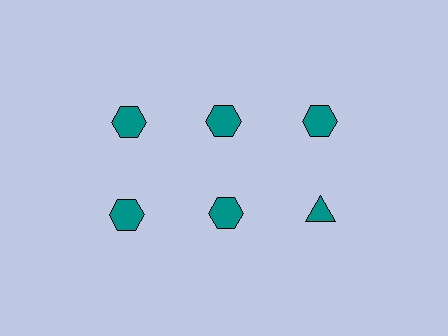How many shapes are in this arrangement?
There are 6 shapes arranged in a grid pattern.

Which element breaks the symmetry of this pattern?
The teal triangle in the second row, center column breaks the symmetry. All other shapes are teal hexagons.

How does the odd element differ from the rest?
It has a different shape: triangle instead of hexagon.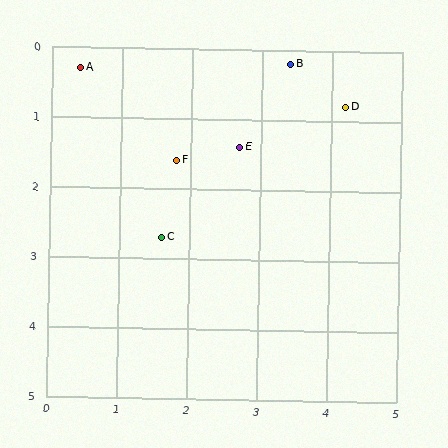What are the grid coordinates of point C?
Point C is at approximately (1.6, 2.7).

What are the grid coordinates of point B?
Point B is at approximately (3.4, 0.2).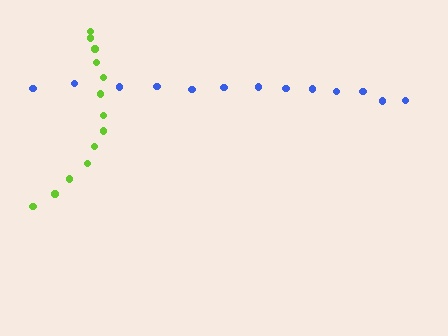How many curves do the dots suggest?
There are 2 distinct paths.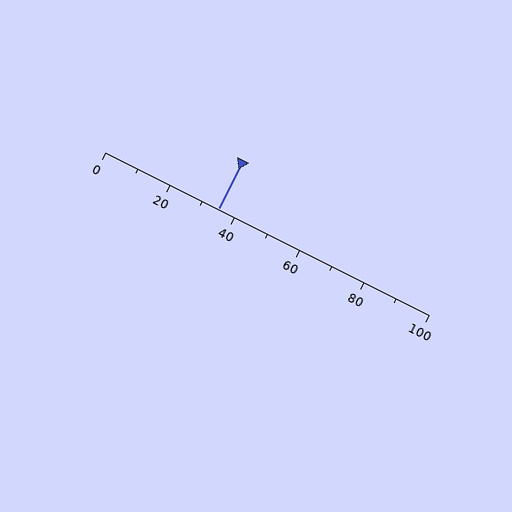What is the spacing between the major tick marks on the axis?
The major ticks are spaced 20 apart.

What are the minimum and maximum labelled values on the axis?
The axis runs from 0 to 100.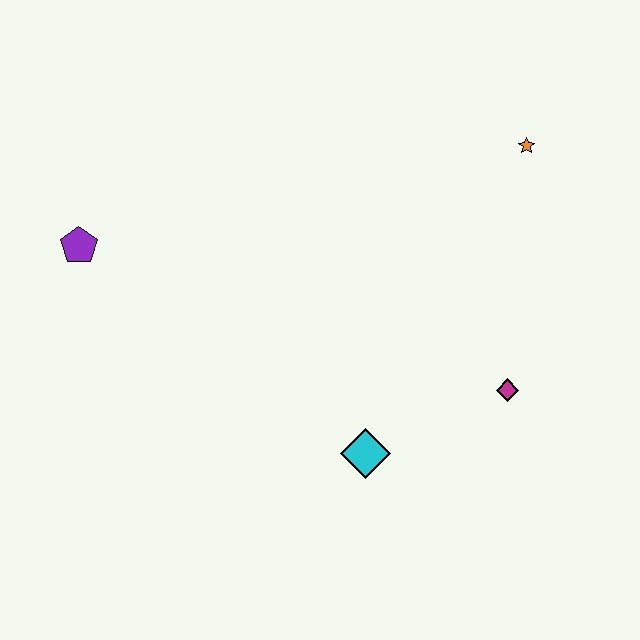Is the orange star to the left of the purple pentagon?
No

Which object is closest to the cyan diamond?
The magenta diamond is closest to the cyan diamond.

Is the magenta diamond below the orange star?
Yes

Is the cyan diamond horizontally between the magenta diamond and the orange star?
No